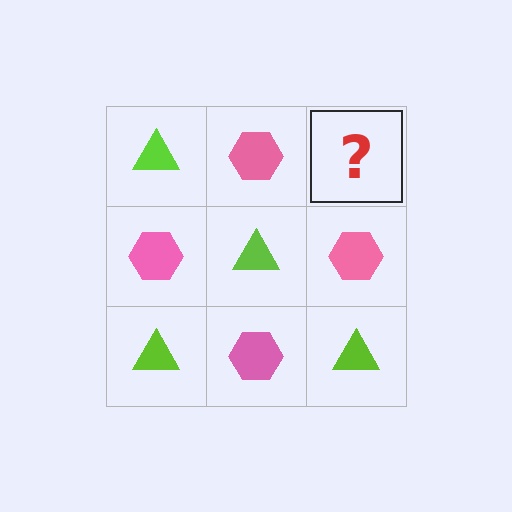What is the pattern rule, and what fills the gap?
The rule is that it alternates lime triangle and pink hexagon in a checkerboard pattern. The gap should be filled with a lime triangle.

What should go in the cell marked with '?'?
The missing cell should contain a lime triangle.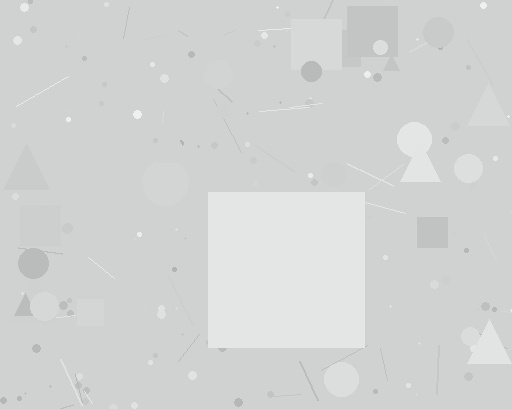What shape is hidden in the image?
A square is hidden in the image.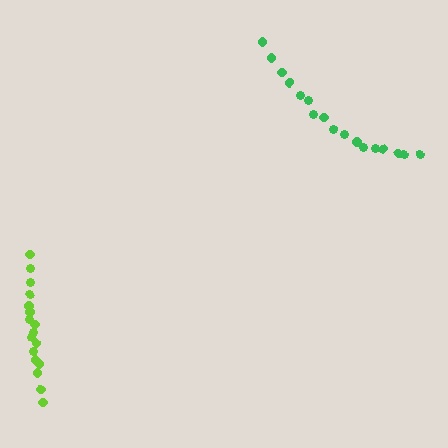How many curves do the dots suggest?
There are 2 distinct paths.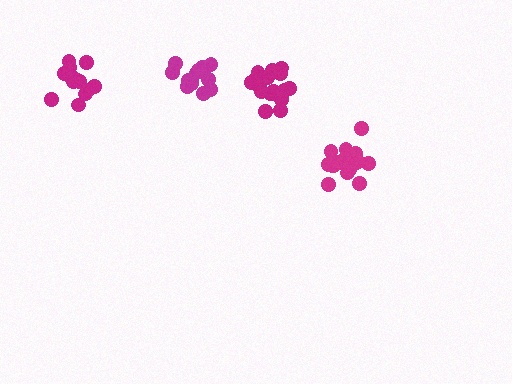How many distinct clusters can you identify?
There are 4 distinct clusters.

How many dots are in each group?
Group 1: 14 dots, Group 2: 20 dots, Group 3: 18 dots, Group 4: 14 dots (66 total).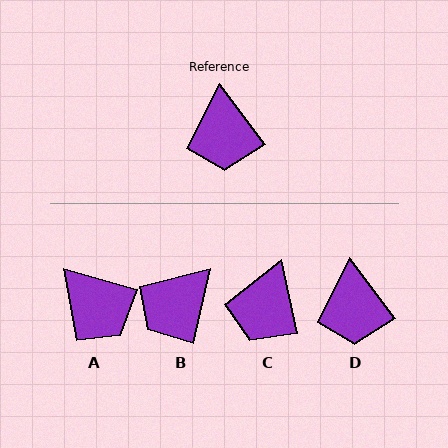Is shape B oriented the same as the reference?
No, it is off by about 50 degrees.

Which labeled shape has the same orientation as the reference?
D.